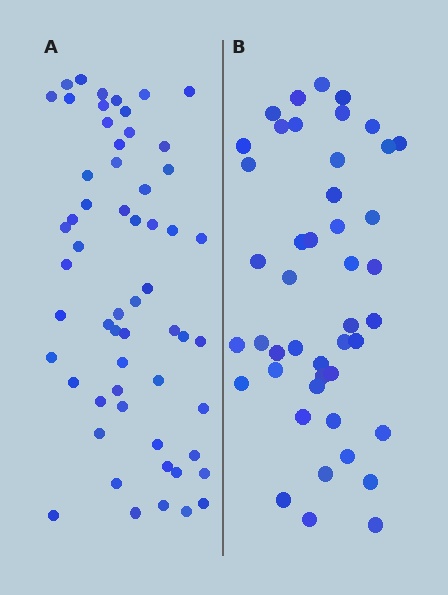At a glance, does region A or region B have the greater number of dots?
Region A (the left region) has more dots.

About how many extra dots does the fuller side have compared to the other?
Region A has approximately 15 more dots than region B.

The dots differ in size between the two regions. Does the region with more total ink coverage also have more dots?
No. Region B has more total ink coverage because its dots are larger, but region A actually contains more individual dots. Total area can be misleading — the number of items is what matters here.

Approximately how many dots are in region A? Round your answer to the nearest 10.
About 60 dots. (The exact count is 58, which rounds to 60.)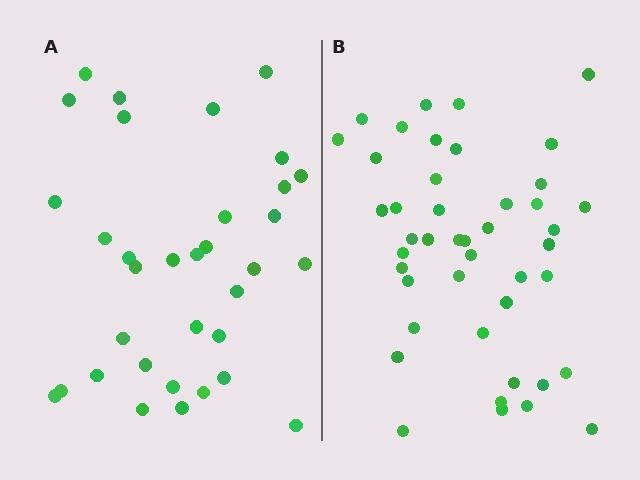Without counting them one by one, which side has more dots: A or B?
Region B (the right region) has more dots.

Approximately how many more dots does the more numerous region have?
Region B has roughly 10 or so more dots than region A.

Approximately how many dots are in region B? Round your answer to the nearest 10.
About 40 dots. (The exact count is 44, which rounds to 40.)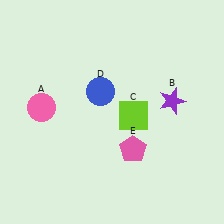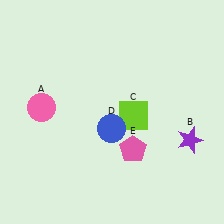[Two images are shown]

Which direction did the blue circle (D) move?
The blue circle (D) moved down.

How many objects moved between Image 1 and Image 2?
2 objects moved between the two images.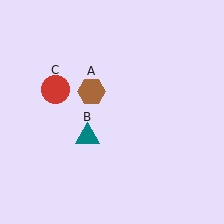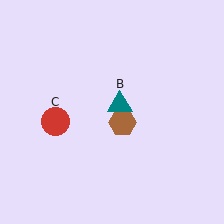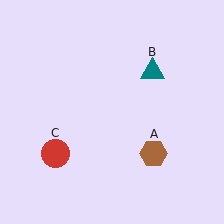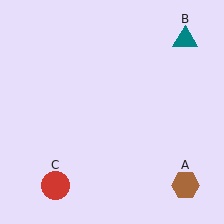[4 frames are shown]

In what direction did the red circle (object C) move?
The red circle (object C) moved down.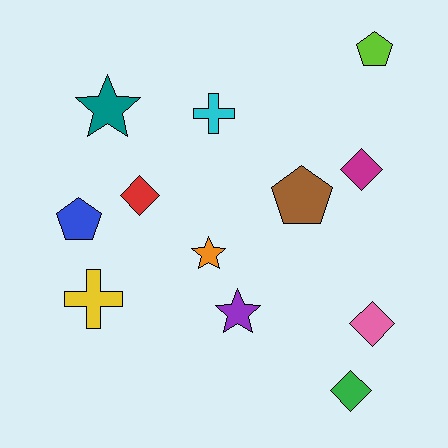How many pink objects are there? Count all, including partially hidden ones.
There is 1 pink object.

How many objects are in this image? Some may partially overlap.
There are 12 objects.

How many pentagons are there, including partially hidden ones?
There are 3 pentagons.